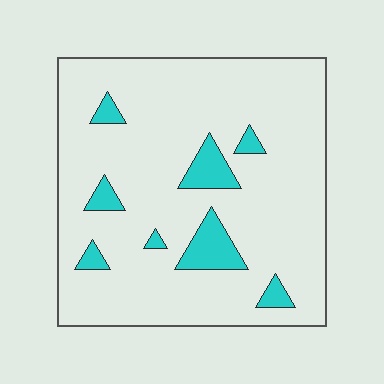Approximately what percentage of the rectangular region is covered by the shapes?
Approximately 10%.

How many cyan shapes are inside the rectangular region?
8.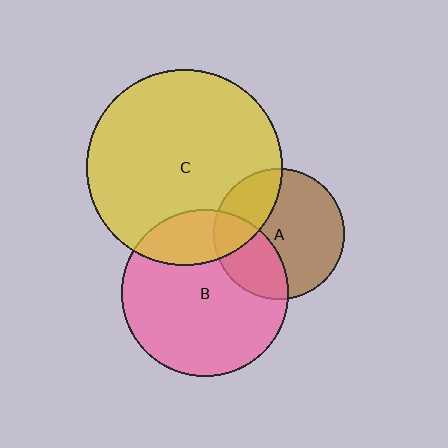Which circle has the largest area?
Circle C (yellow).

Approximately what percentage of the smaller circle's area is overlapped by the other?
Approximately 30%.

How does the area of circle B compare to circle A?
Approximately 1.6 times.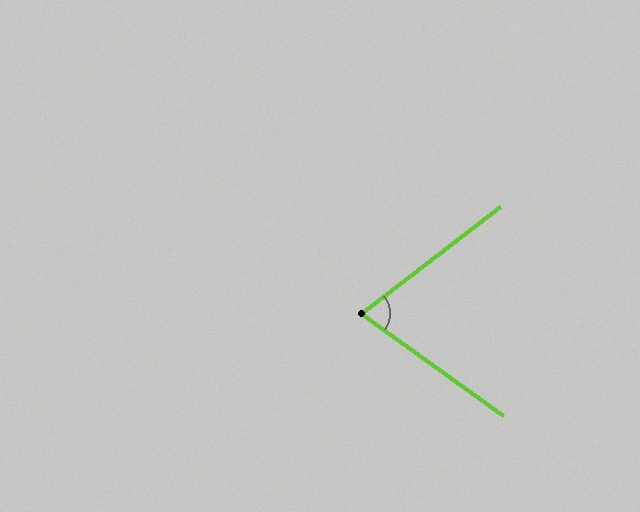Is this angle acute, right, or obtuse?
It is acute.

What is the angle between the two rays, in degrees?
Approximately 73 degrees.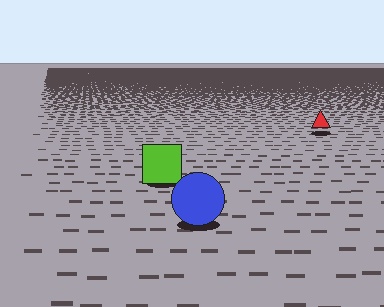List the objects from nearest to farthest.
From nearest to farthest: the blue circle, the lime square, the red triangle.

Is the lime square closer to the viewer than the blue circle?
No. The blue circle is closer — you can tell from the texture gradient: the ground texture is coarser near it.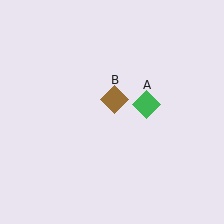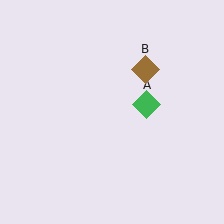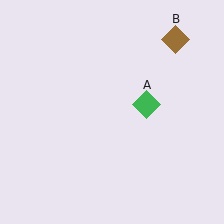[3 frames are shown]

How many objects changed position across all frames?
1 object changed position: brown diamond (object B).